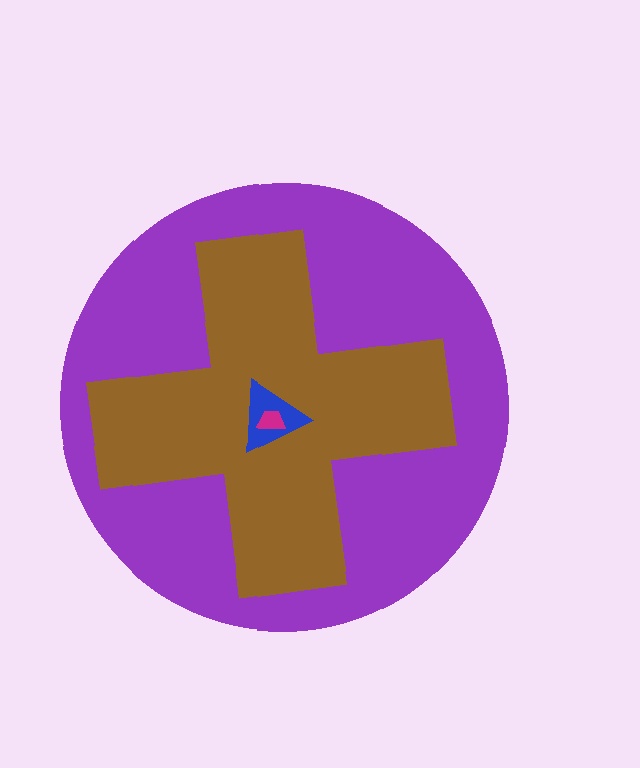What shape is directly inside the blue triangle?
The magenta trapezoid.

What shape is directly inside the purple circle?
The brown cross.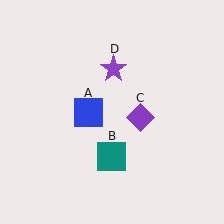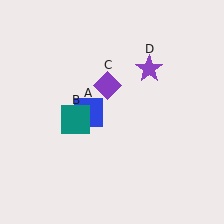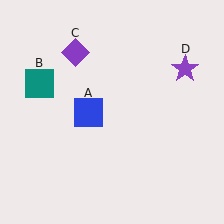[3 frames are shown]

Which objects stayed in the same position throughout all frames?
Blue square (object A) remained stationary.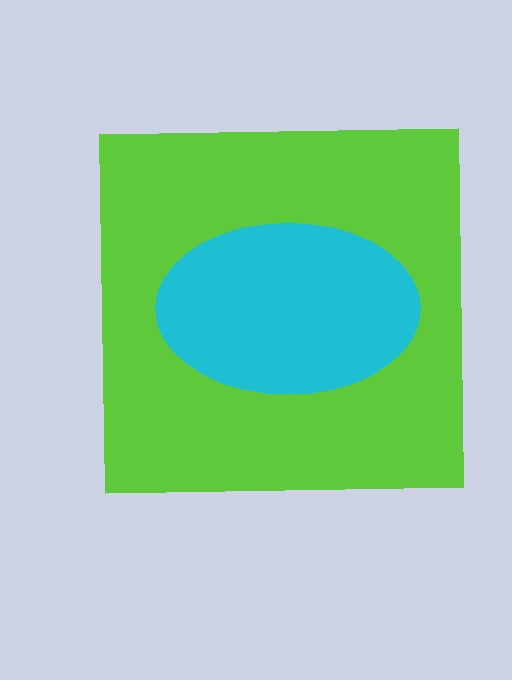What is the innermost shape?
The cyan ellipse.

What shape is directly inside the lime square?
The cyan ellipse.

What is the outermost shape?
The lime square.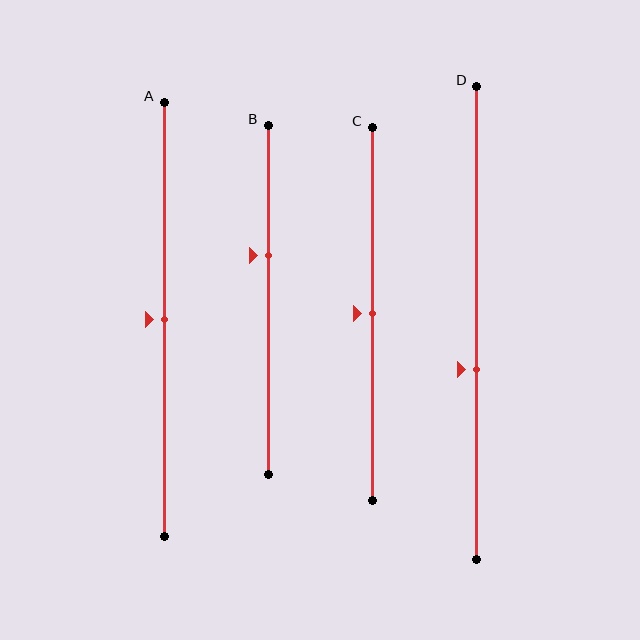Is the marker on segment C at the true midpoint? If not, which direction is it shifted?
Yes, the marker on segment C is at the true midpoint.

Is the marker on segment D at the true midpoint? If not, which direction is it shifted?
No, the marker on segment D is shifted downward by about 10% of the segment length.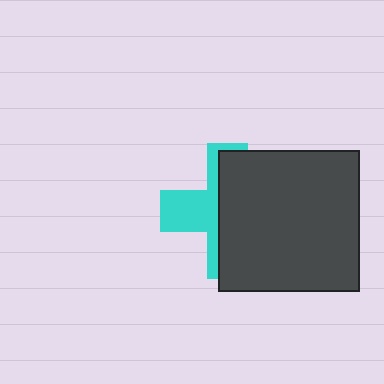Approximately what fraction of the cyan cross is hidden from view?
Roughly 62% of the cyan cross is hidden behind the dark gray square.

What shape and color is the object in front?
The object in front is a dark gray square.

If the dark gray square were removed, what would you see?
You would see the complete cyan cross.